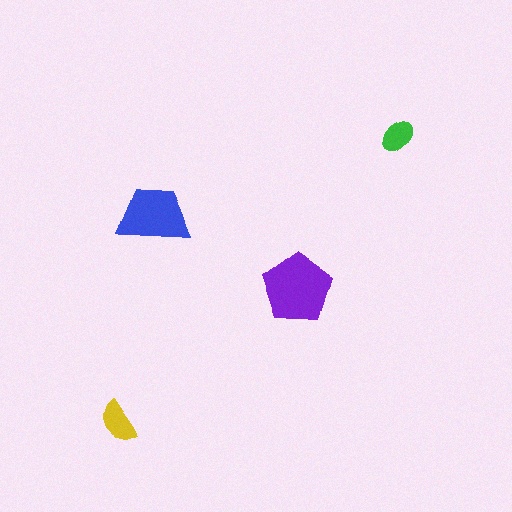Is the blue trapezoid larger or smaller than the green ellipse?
Larger.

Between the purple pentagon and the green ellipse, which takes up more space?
The purple pentagon.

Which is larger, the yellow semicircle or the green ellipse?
The yellow semicircle.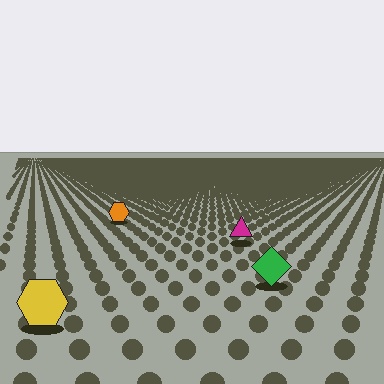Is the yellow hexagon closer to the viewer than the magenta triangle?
Yes. The yellow hexagon is closer — you can tell from the texture gradient: the ground texture is coarser near it.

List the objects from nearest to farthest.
From nearest to farthest: the yellow hexagon, the green diamond, the magenta triangle, the orange hexagon.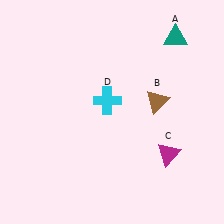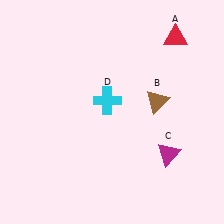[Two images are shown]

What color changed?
The triangle (A) changed from teal in Image 1 to red in Image 2.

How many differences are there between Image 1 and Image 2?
There is 1 difference between the two images.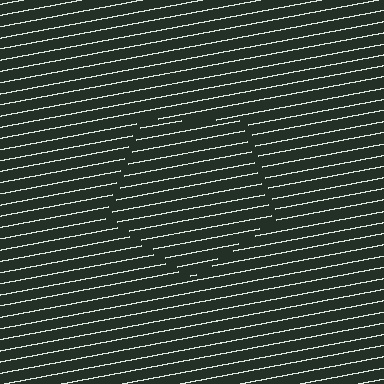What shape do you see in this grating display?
An illusory pentagon. The interior of the shape contains the same grating, shifted by half a period — the contour is defined by the phase discontinuity where line-ends from the inner and outer gratings abut.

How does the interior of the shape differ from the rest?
The interior of the shape contains the same grating, shifted by half a period — the contour is defined by the phase discontinuity where line-ends from the inner and outer gratings abut.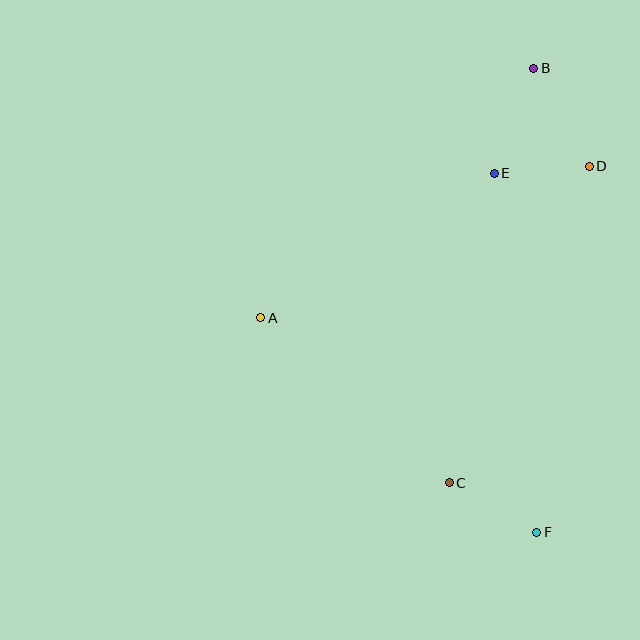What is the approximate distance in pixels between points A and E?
The distance between A and E is approximately 275 pixels.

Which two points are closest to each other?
Points D and E are closest to each other.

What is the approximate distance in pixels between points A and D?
The distance between A and D is approximately 362 pixels.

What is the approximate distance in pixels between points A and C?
The distance between A and C is approximately 251 pixels.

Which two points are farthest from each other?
Points B and F are farthest from each other.